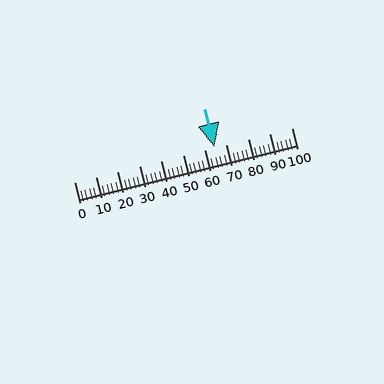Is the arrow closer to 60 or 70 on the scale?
The arrow is closer to 60.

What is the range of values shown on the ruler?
The ruler shows values from 0 to 100.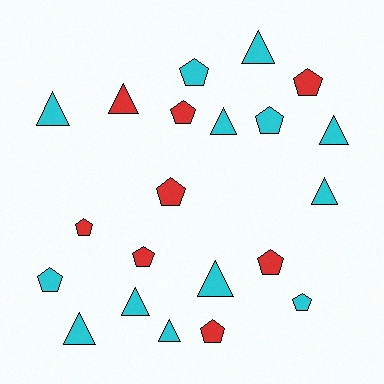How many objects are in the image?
There are 21 objects.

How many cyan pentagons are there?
There are 4 cyan pentagons.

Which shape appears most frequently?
Pentagon, with 11 objects.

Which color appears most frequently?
Cyan, with 13 objects.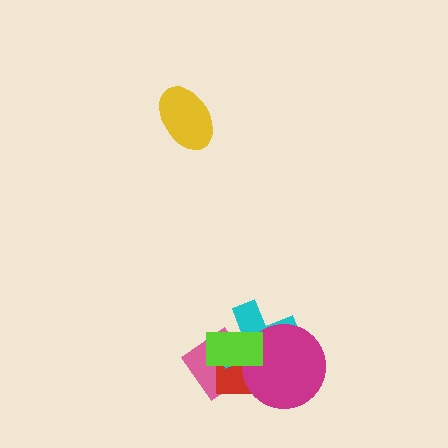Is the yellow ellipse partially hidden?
No, no other shape covers it.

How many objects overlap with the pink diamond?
3 objects overlap with the pink diamond.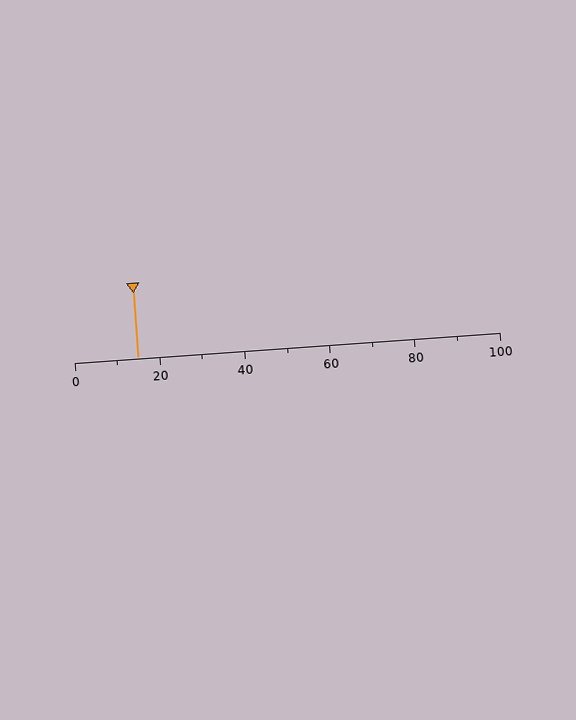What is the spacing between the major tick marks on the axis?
The major ticks are spaced 20 apart.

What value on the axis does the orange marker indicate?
The marker indicates approximately 15.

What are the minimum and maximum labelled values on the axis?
The axis runs from 0 to 100.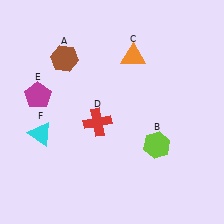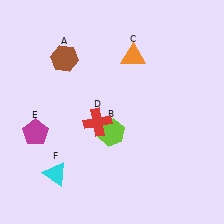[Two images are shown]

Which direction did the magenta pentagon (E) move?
The magenta pentagon (E) moved down.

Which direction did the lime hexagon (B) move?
The lime hexagon (B) moved left.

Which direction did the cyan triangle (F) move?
The cyan triangle (F) moved down.